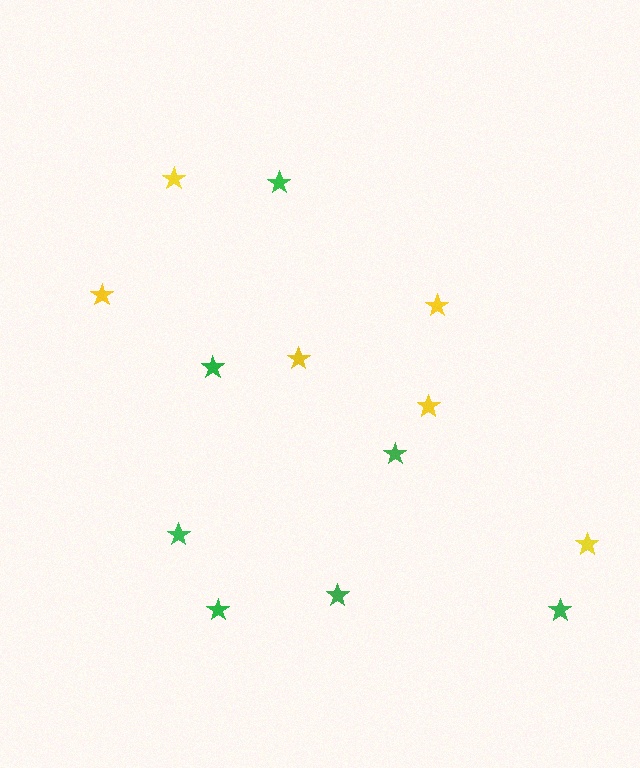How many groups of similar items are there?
There are 2 groups: one group of yellow stars (6) and one group of green stars (7).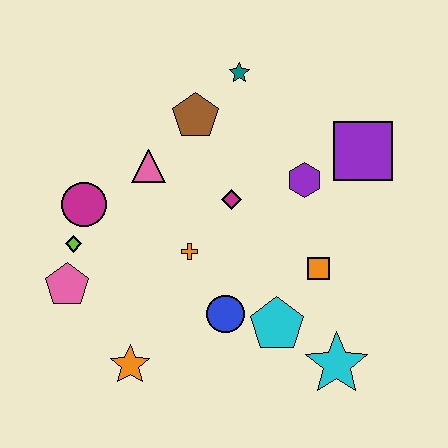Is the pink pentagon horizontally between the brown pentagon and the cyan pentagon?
No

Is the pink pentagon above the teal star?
No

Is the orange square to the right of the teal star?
Yes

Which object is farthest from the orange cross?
The purple square is farthest from the orange cross.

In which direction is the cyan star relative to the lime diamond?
The cyan star is to the right of the lime diamond.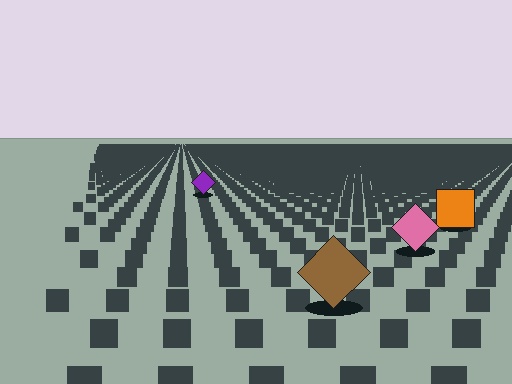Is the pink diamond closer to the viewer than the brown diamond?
No. The brown diamond is closer — you can tell from the texture gradient: the ground texture is coarser near it.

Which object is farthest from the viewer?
The purple diamond is farthest from the viewer. It appears smaller and the ground texture around it is denser.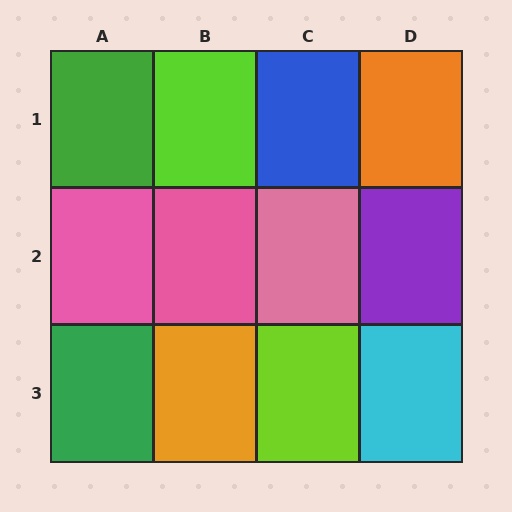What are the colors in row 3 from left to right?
Green, orange, lime, cyan.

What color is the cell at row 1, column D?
Orange.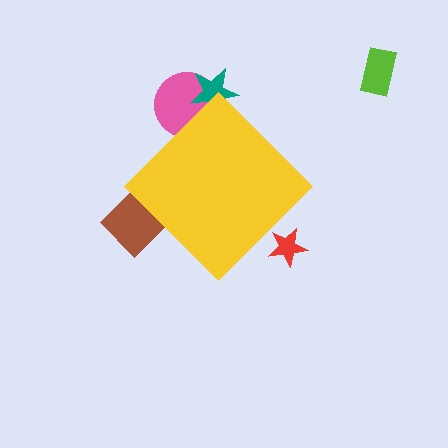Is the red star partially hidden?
Yes, the red star is partially hidden behind the yellow diamond.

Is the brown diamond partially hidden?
Yes, the brown diamond is partially hidden behind the yellow diamond.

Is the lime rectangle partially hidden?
No, the lime rectangle is fully visible.